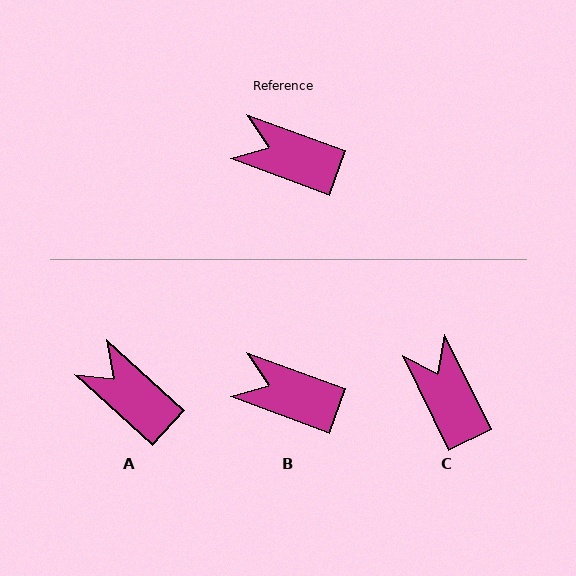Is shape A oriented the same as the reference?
No, it is off by about 23 degrees.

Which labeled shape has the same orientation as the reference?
B.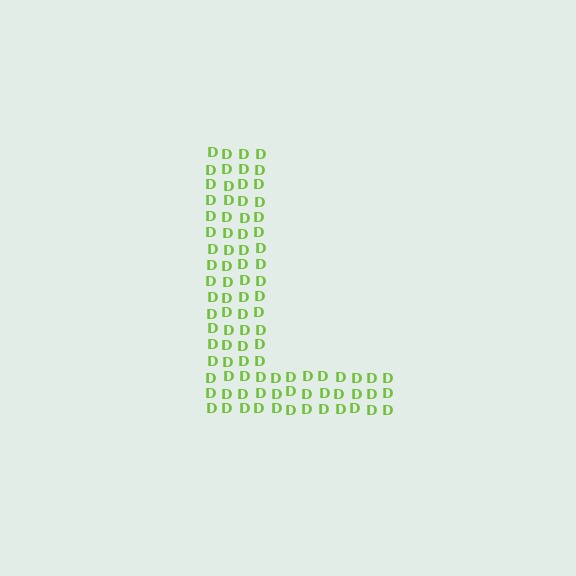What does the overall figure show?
The overall figure shows the letter L.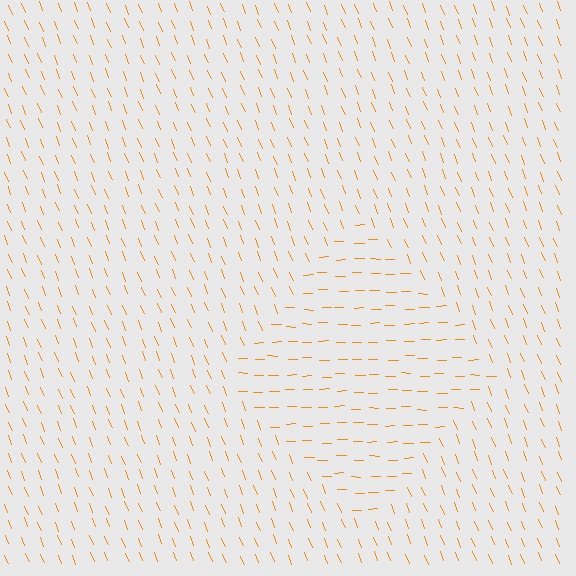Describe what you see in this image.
The image is filled with small orange line segments. A diamond region in the image has lines oriented differently from the surrounding lines, creating a visible texture boundary.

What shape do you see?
I see a diamond.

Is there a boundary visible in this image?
Yes, there is a texture boundary formed by a change in line orientation.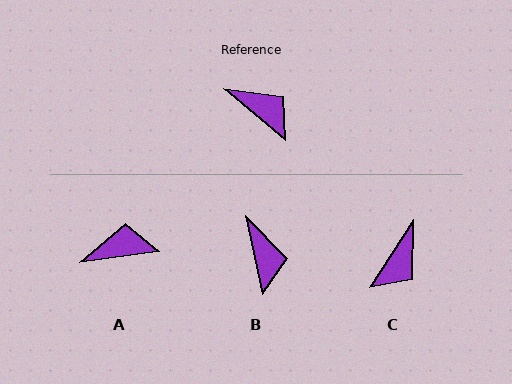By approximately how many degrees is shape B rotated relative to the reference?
Approximately 38 degrees clockwise.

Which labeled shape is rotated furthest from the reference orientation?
C, about 84 degrees away.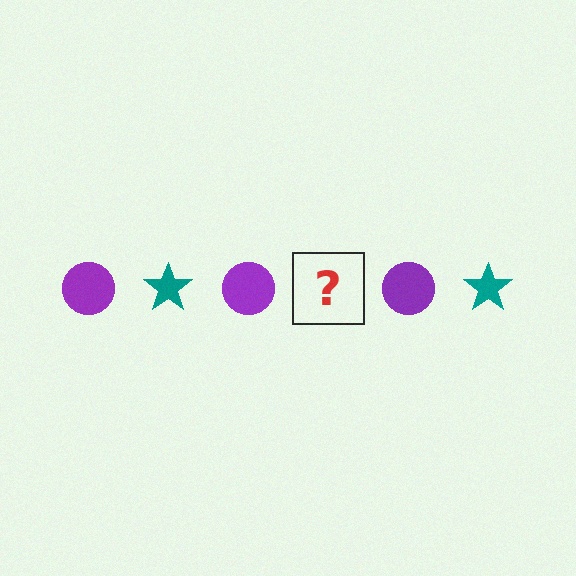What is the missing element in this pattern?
The missing element is a teal star.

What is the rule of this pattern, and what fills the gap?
The rule is that the pattern alternates between purple circle and teal star. The gap should be filled with a teal star.